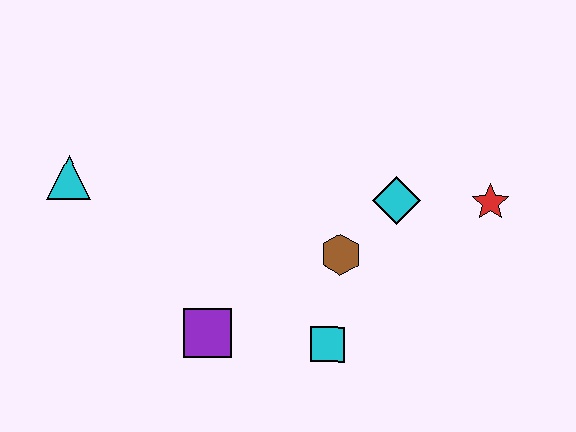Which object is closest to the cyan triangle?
The purple square is closest to the cyan triangle.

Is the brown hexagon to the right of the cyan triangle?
Yes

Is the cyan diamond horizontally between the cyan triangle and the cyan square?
No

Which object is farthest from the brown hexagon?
The cyan triangle is farthest from the brown hexagon.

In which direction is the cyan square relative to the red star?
The cyan square is to the left of the red star.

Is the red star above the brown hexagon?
Yes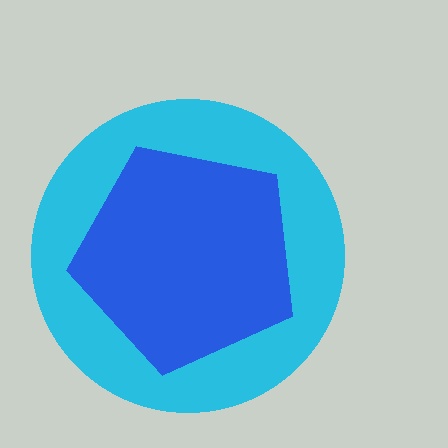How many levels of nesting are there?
2.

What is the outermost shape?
The cyan circle.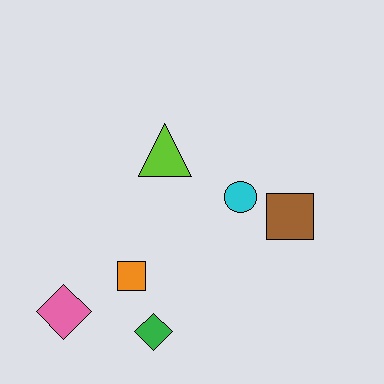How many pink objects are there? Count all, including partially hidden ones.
There is 1 pink object.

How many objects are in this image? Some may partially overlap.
There are 6 objects.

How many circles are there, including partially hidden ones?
There is 1 circle.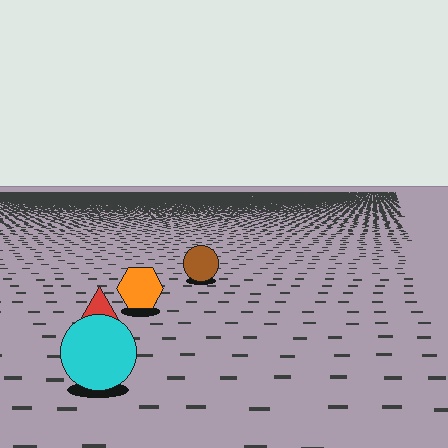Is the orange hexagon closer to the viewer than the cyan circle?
No. The cyan circle is closer — you can tell from the texture gradient: the ground texture is coarser near it.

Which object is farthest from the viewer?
The brown circle is farthest from the viewer. It appears smaller and the ground texture around it is denser.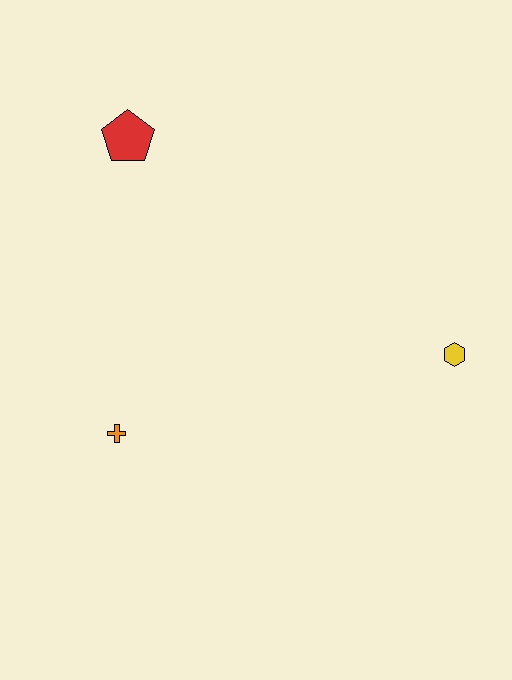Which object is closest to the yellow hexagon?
The orange cross is closest to the yellow hexagon.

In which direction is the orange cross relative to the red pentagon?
The orange cross is below the red pentagon.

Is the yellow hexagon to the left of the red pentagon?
No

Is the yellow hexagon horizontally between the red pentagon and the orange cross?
No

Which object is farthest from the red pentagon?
The yellow hexagon is farthest from the red pentagon.